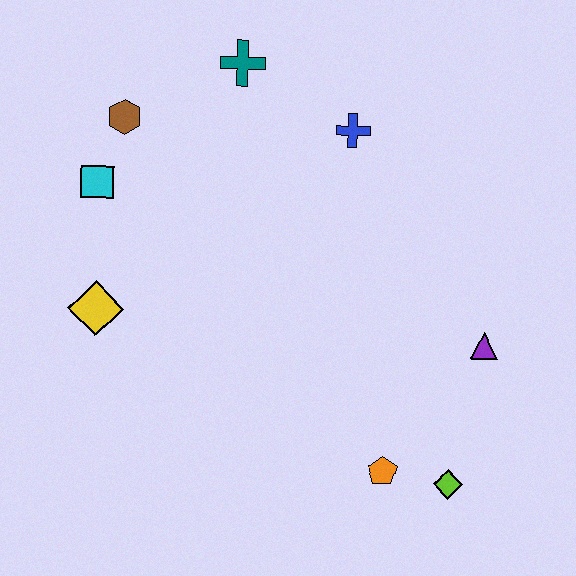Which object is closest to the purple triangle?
The lime diamond is closest to the purple triangle.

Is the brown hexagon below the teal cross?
Yes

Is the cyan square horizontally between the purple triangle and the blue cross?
No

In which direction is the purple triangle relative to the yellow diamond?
The purple triangle is to the right of the yellow diamond.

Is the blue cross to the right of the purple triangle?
No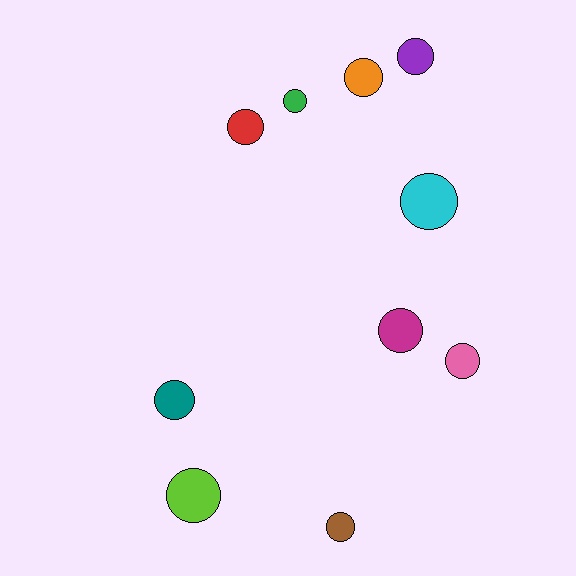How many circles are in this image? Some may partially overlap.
There are 10 circles.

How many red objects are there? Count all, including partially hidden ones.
There is 1 red object.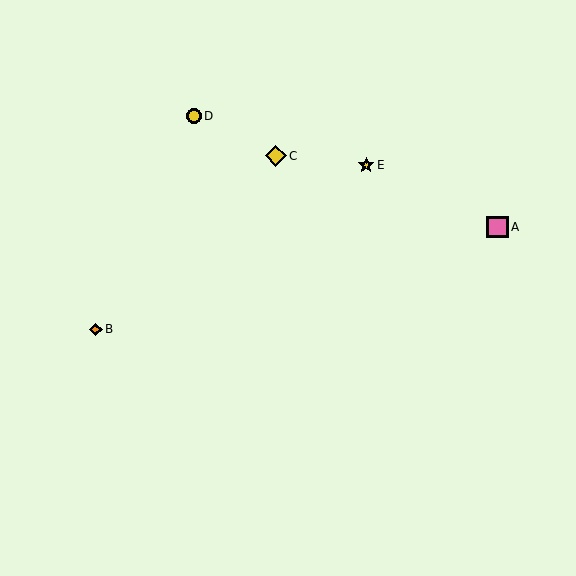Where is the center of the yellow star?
The center of the yellow star is at (366, 165).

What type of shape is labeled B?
Shape B is an orange diamond.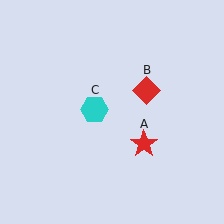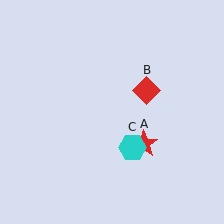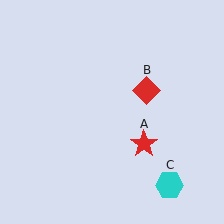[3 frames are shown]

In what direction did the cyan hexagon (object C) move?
The cyan hexagon (object C) moved down and to the right.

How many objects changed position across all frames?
1 object changed position: cyan hexagon (object C).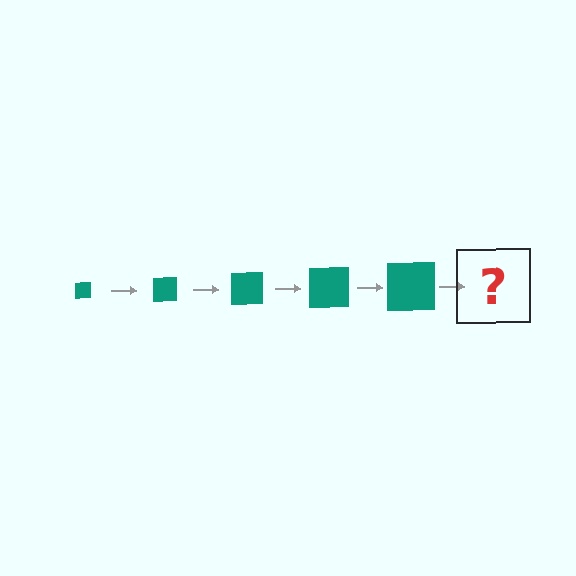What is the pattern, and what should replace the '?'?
The pattern is that the square gets progressively larger each step. The '?' should be a teal square, larger than the previous one.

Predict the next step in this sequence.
The next step is a teal square, larger than the previous one.